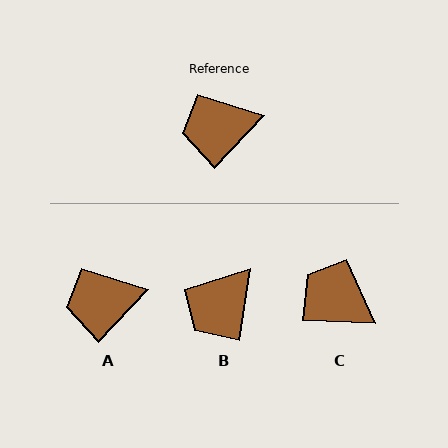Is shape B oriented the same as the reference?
No, it is off by about 35 degrees.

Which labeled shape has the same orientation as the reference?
A.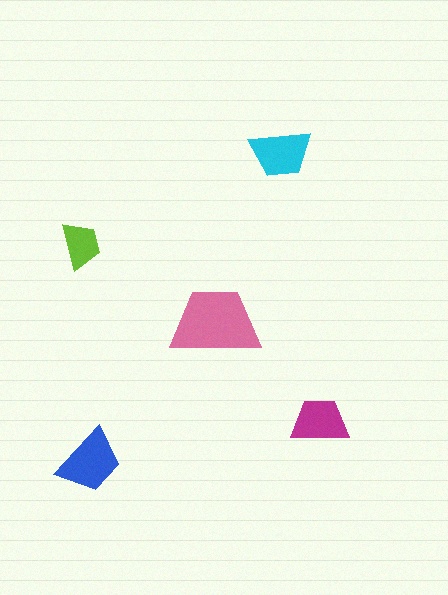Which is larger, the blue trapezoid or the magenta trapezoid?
The blue one.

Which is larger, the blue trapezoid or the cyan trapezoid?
The blue one.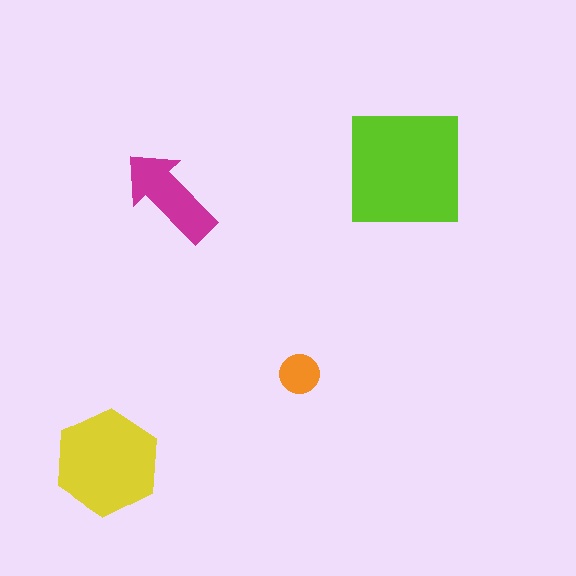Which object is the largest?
The lime square.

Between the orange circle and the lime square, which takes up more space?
The lime square.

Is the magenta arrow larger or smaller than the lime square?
Smaller.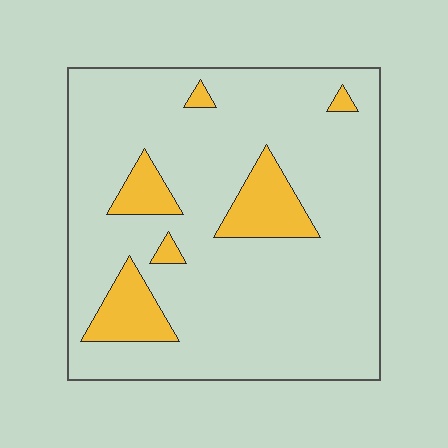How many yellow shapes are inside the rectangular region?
6.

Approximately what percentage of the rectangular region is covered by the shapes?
Approximately 15%.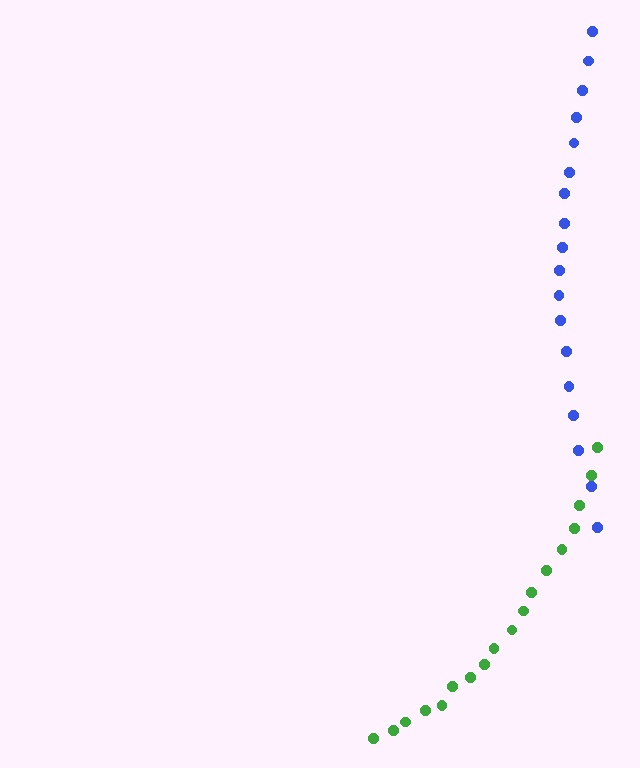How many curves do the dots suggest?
There are 2 distinct paths.